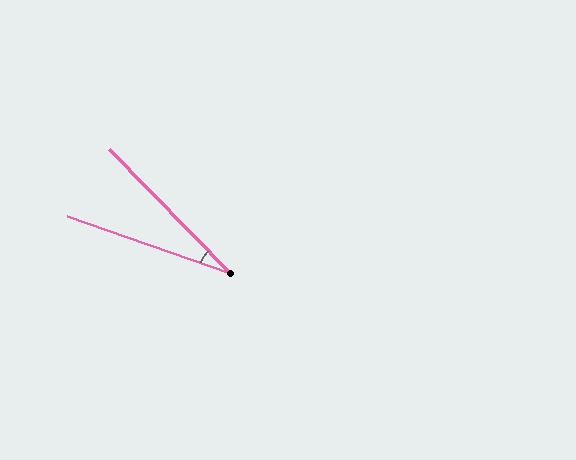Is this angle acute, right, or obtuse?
It is acute.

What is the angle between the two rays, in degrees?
Approximately 26 degrees.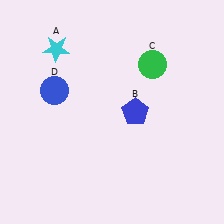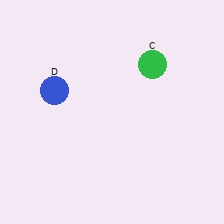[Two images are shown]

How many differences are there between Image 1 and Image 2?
There are 2 differences between the two images.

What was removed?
The blue pentagon (B), the cyan star (A) were removed in Image 2.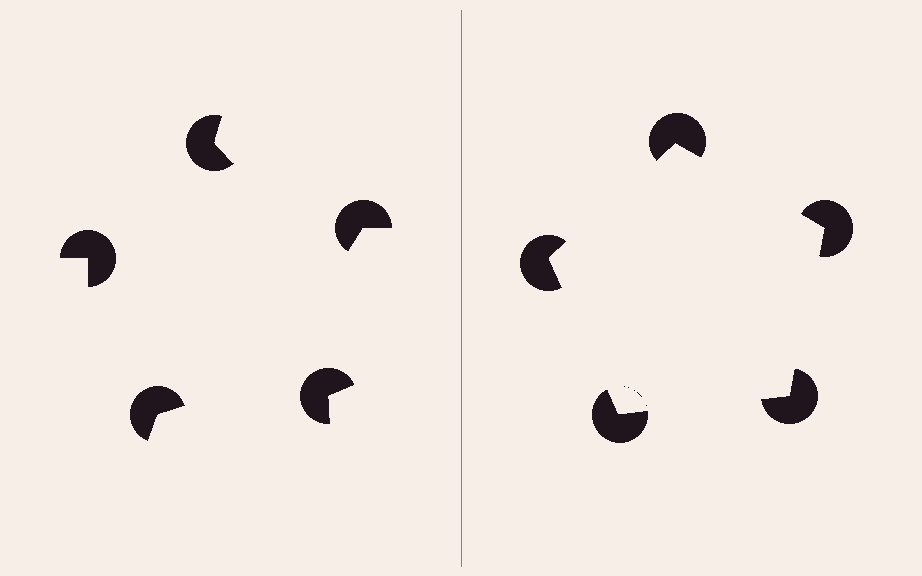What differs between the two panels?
The pac-man discs are positioned identically on both sides; only the wedge orientations differ. On the right they align to a pentagon; on the left they are misaligned.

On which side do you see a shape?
An illusory pentagon appears on the right side. On the left side the wedge cuts are rotated, so no coherent shape forms.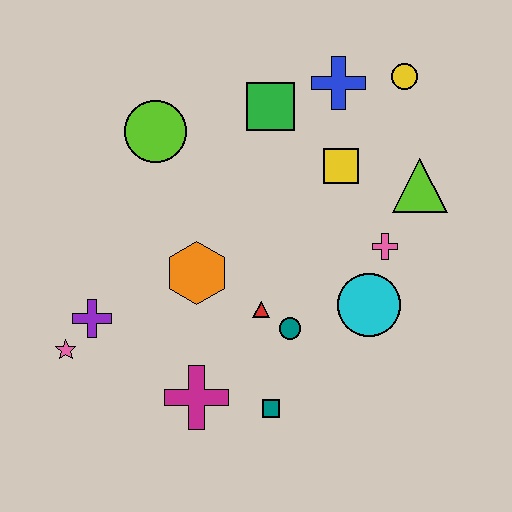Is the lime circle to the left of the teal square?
Yes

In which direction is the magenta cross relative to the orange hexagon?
The magenta cross is below the orange hexagon.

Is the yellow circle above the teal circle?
Yes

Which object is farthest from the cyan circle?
The pink star is farthest from the cyan circle.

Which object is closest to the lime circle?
The green square is closest to the lime circle.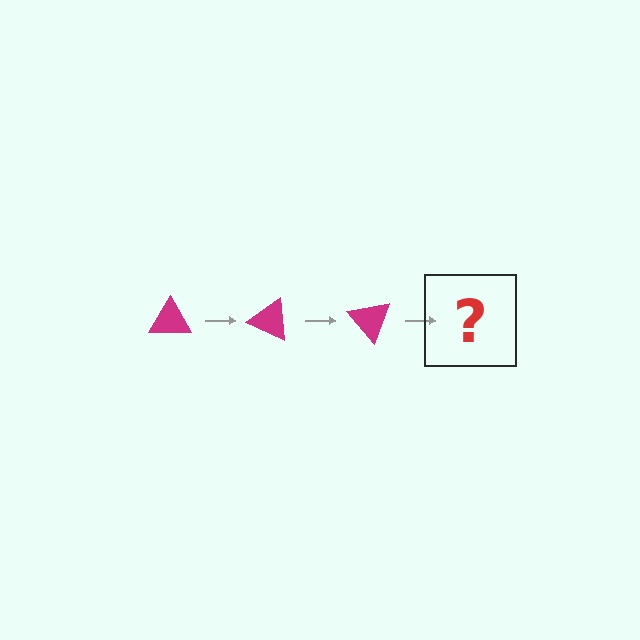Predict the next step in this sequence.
The next step is a magenta triangle rotated 75 degrees.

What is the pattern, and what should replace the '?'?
The pattern is that the triangle rotates 25 degrees each step. The '?' should be a magenta triangle rotated 75 degrees.